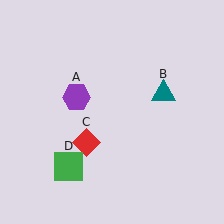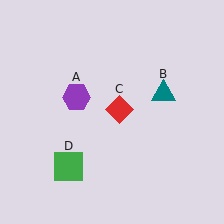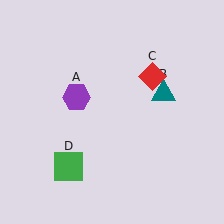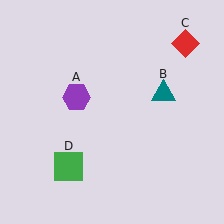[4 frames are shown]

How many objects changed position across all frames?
1 object changed position: red diamond (object C).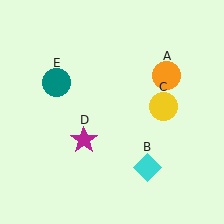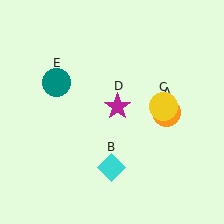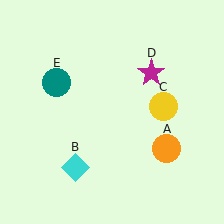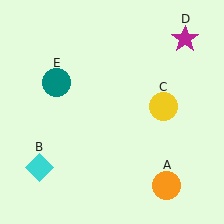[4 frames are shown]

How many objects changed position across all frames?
3 objects changed position: orange circle (object A), cyan diamond (object B), magenta star (object D).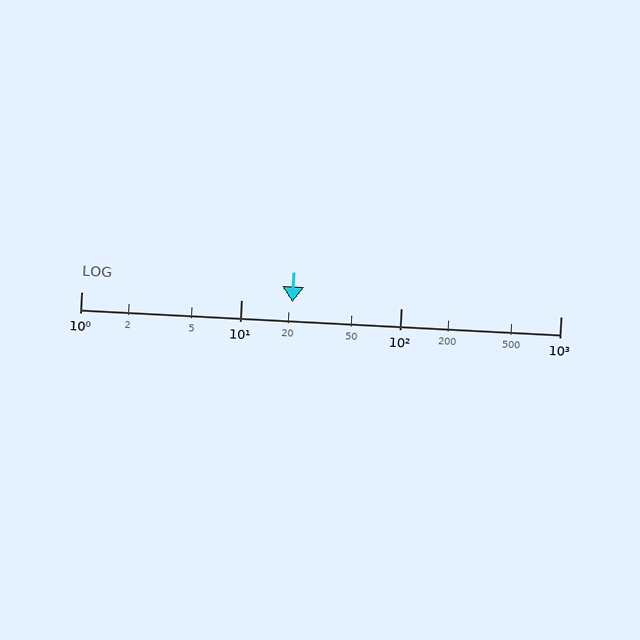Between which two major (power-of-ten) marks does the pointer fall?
The pointer is between 10 and 100.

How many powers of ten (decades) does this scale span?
The scale spans 3 decades, from 1 to 1000.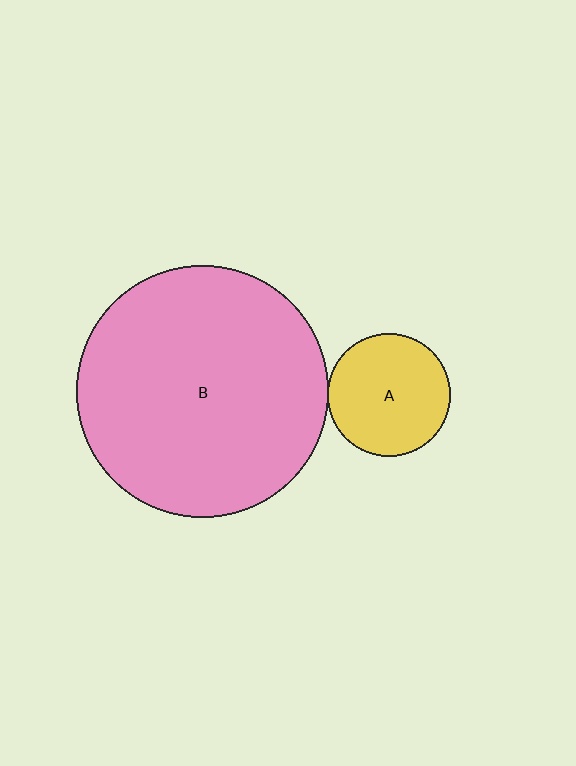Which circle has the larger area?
Circle B (pink).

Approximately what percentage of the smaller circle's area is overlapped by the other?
Approximately 5%.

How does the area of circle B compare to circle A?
Approximately 4.2 times.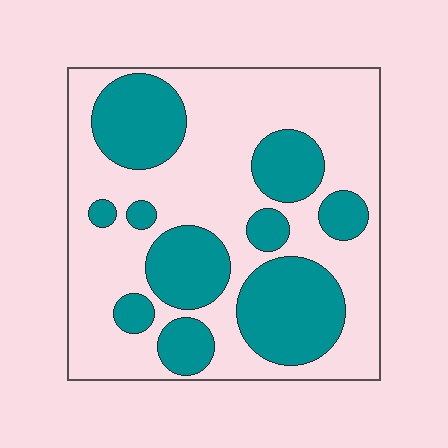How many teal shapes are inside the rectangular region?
10.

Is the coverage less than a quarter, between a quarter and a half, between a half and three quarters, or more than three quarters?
Between a quarter and a half.